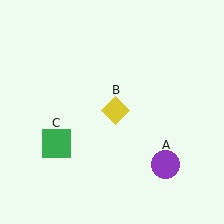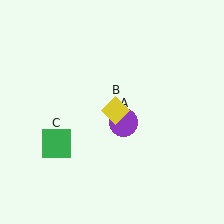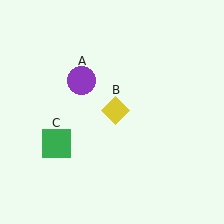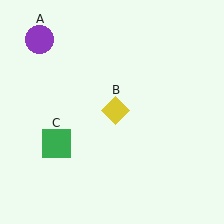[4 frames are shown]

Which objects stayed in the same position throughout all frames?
Yellow diamond (object B) and green square (object C) remained stationary.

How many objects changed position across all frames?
1 object changed position: purple circle (object A).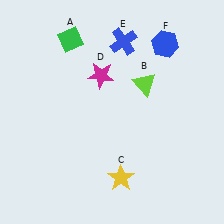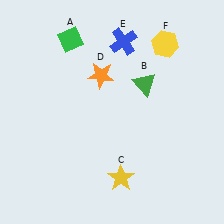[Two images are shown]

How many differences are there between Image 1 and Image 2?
There are 3 differences between the two images.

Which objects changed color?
B changed from lime to green. D changed from magenta to orange. F changed from blue to yellow.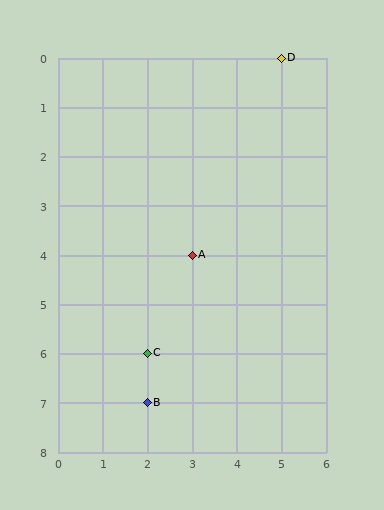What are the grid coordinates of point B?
Point B is at grid coordinates (2, 7).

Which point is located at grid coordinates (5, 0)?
Point D is at (5, 0).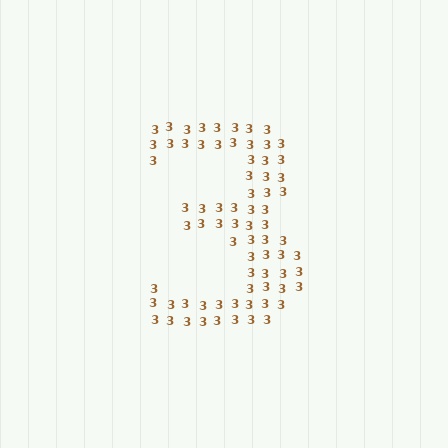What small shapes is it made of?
It is made of small digit 3's.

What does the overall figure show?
The overall figure shows the digit 3.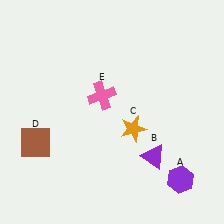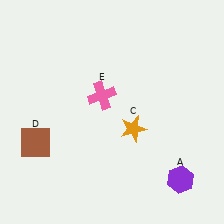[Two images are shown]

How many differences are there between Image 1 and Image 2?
There is 1 difference between the two images.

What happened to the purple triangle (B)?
The purple triangle (B) was removed in Image 2. It was in the bottom-right area of Image 1.